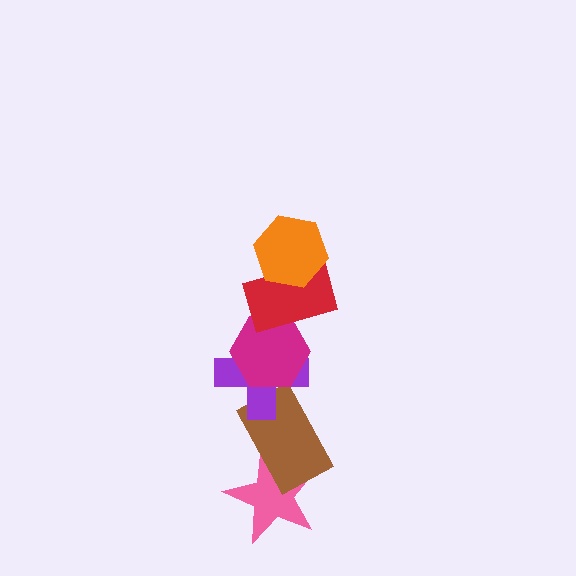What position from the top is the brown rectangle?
The brown rectangle is 5th from the top.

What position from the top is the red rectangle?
The red rectangle is 2nd from the top.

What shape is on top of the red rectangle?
The orange hexagon is on top of the red rectangle.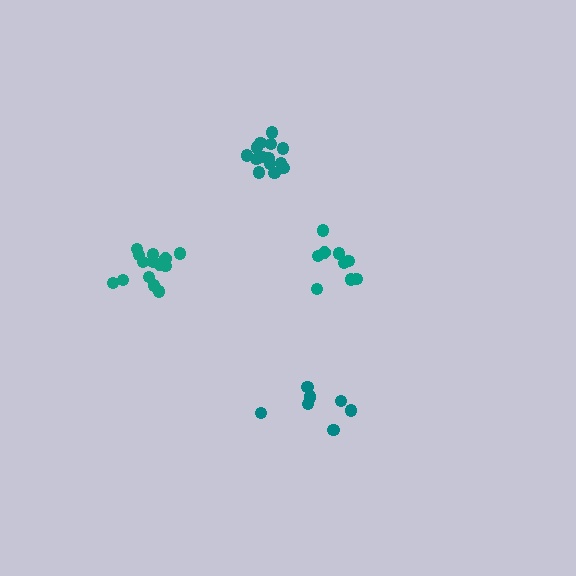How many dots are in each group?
Group 1: 9 dots, Group 2: 14 dots, Group 3: 8 dots, Group 4: 14 dots (45 total).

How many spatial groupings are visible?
There are 4 spatial groupings.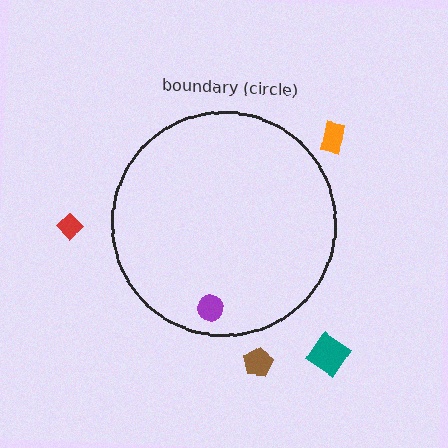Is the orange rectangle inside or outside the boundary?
Outside.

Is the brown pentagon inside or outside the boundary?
Outside.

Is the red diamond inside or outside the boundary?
Outside.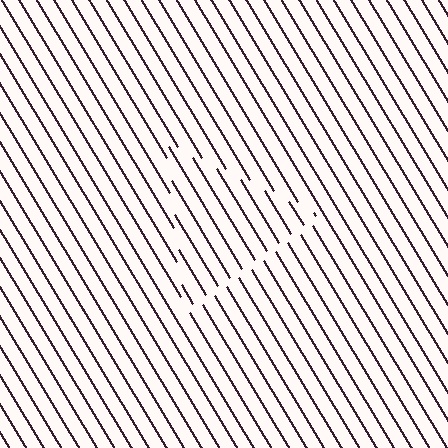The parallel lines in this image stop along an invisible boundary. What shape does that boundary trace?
An illusory triangle. The interior of the shape contains the same grating, shifted by half a period — the contour is defined by the phase discontinuity where line-ends from the inner and outer gratings abut.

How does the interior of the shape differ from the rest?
The interior of the shape contains the same grating, shifted by half a period — the contour is defined by the phase discontinuity where line-ends from the inner and outer gratings abut.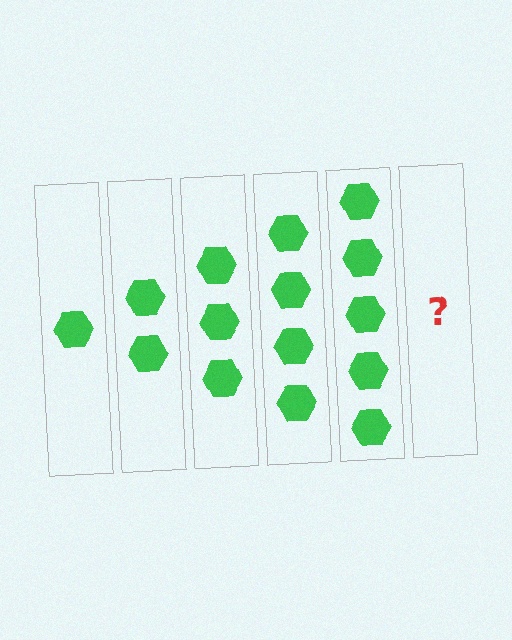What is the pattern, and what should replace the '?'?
The pattern is that each step adds one more hexagon. The '?' should be 6 hexagons.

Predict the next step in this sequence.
The next step is 6 hexagons.